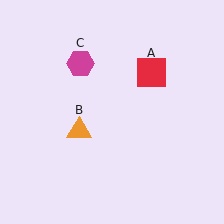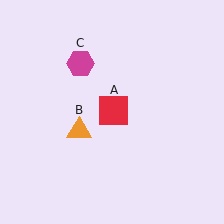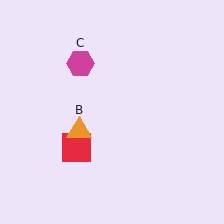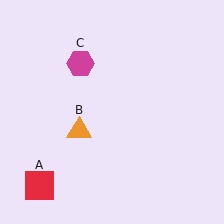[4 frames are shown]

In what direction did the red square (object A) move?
The red square (object A) moved down and to the left.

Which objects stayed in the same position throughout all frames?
Orange triangle (object B) and magenta hexagon (object C) remained stationary.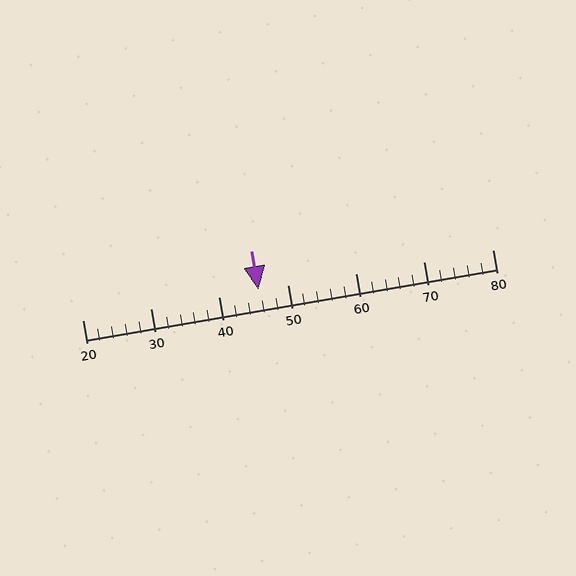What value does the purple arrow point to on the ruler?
The purple arrow points to approximately 46.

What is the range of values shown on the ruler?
The ruler shows values from 20 to 80.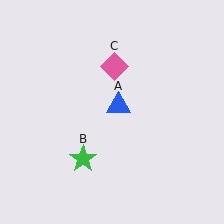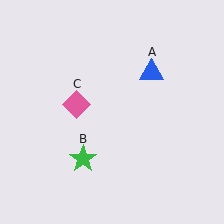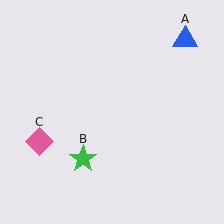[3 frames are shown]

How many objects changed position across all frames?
2 objects changed position: blue triangle (object A), pink diamond (object C).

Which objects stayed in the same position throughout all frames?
Green star (object B) remained stationary.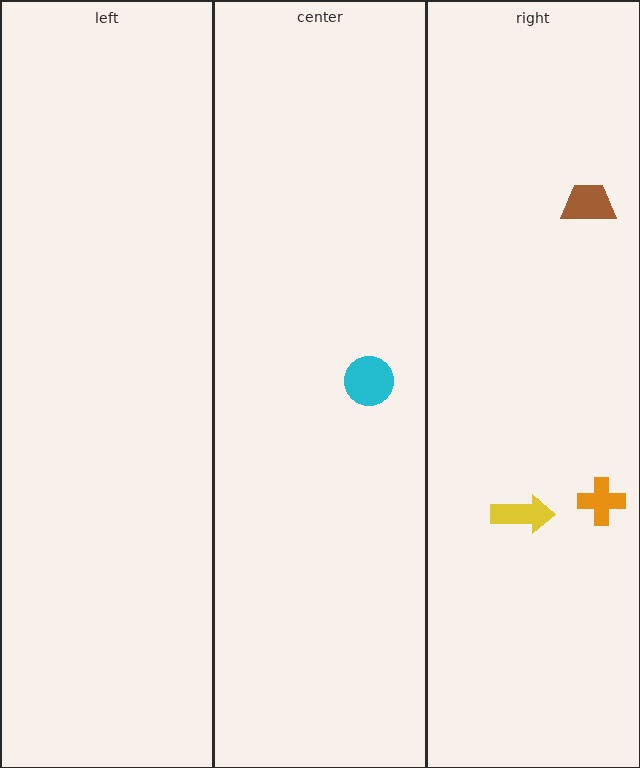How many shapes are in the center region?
1.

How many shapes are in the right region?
3.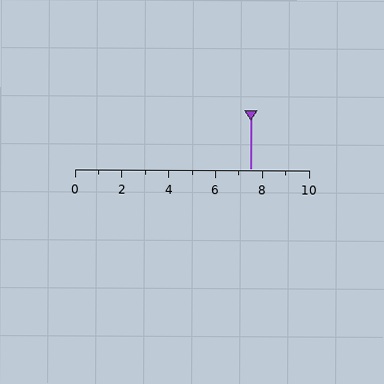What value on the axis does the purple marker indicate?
The marker indicates approximately 7.5.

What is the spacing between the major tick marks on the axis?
The major ticks are spaced 2 apart.